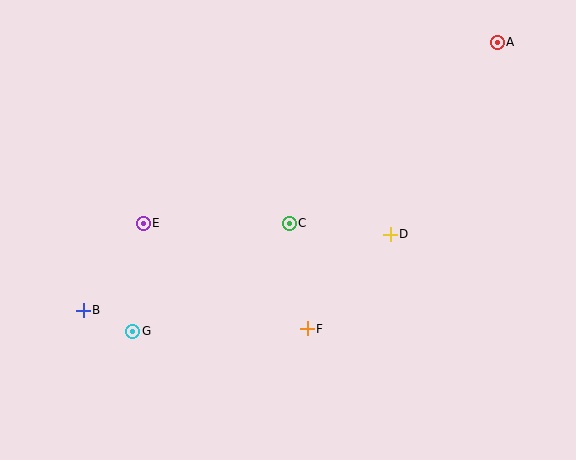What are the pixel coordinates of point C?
Point C is at (289, 223).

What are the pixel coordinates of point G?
Point G is at (133, 331).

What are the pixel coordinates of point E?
Point E is at (143, 223).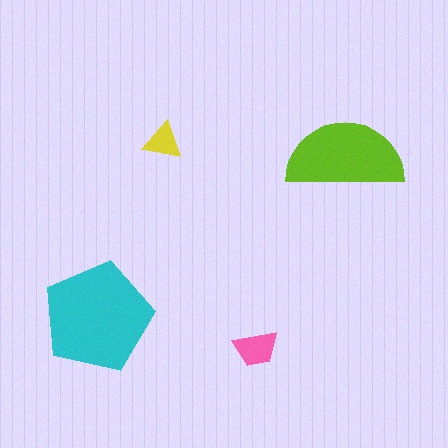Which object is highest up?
The yellow triangle is topmost.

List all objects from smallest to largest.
The yellow triangle, the pink trapezoid, the lime semicircle, the cyan pentagon.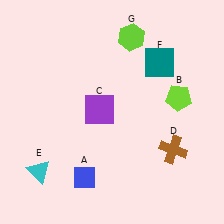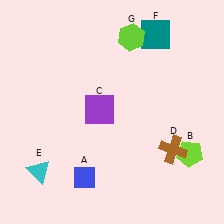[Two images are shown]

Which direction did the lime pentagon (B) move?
The lime pentagon (B) moved down.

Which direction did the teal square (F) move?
The teal square (F) moved up.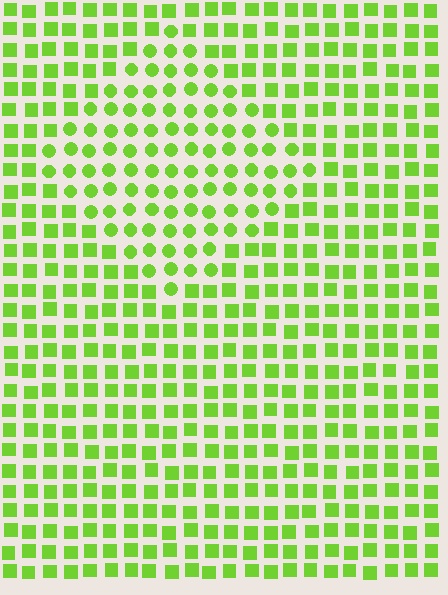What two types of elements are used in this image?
The image uses circles inside the diamond region and squares outside it.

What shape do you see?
I see a diamond.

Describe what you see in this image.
The image is filled with small lime elements arranged in a uniform grid. A diamond-shaped region contains circles, while the surrounding area contains squares. The boundary is defined purely by the change in element shape.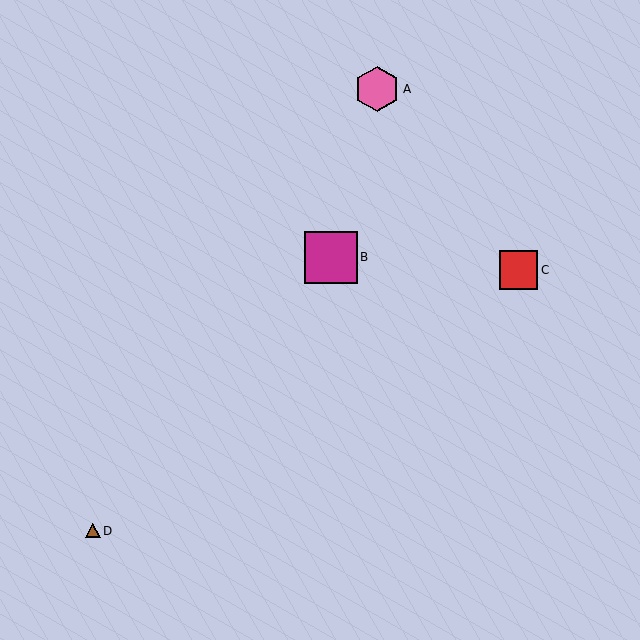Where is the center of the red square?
The center of the red square is at (518, 270).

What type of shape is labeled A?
Shape A is a pink hexagon.